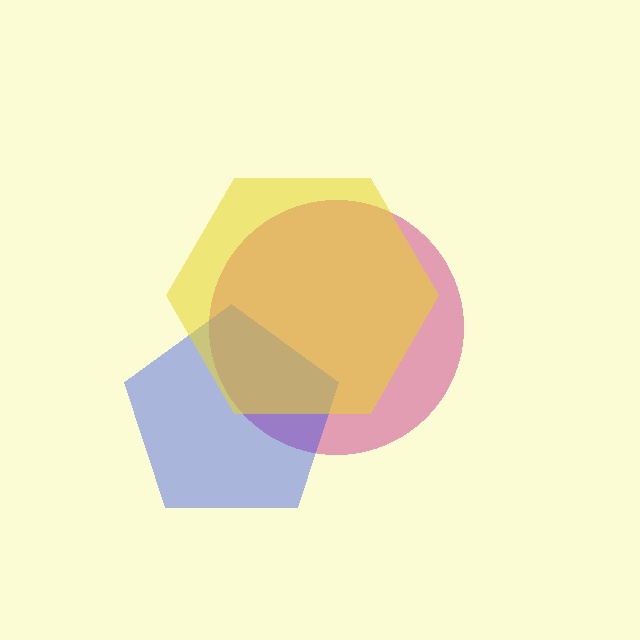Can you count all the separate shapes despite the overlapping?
Yes, there are 3 separate shapes.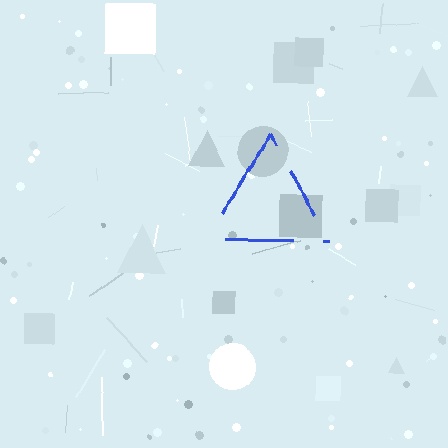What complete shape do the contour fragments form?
The contour fragments form a triangle.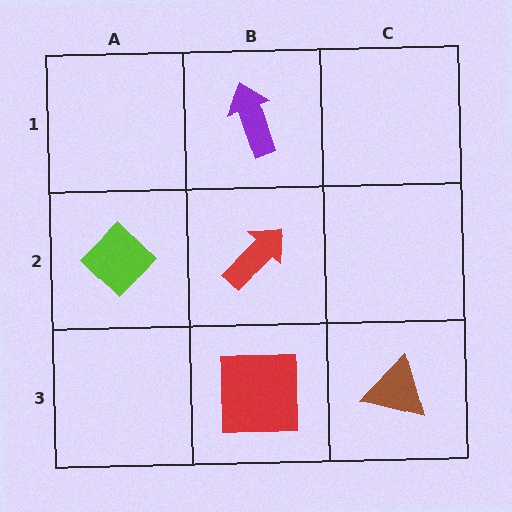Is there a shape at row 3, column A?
No, that cell is empty.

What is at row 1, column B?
A purple arrow.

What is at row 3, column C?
A brown triangle.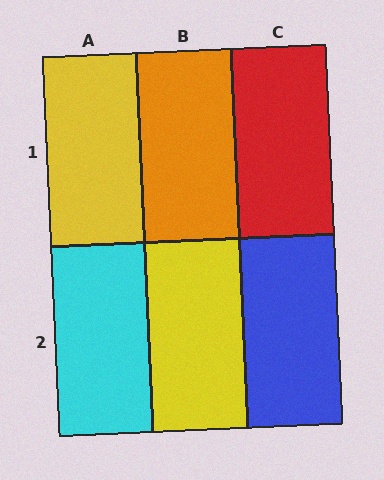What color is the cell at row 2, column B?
Yellow.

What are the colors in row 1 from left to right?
Yellow, orange, red.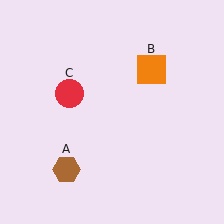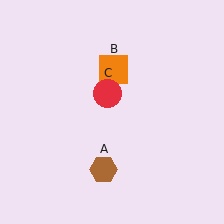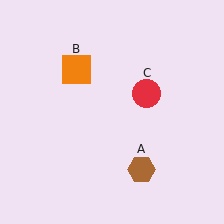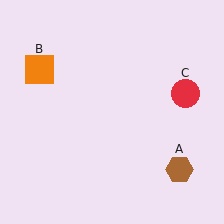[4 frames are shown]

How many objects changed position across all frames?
3 objects changed position: brown hexagon (object A), orange square (object B), red circle (object C).